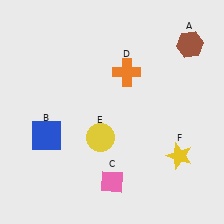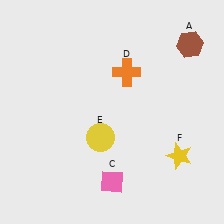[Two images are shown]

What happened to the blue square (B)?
The blue square (B) was removed in Image 2. It was in the bottom-left area of Image 1.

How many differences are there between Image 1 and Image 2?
There is 1 difference between the two images.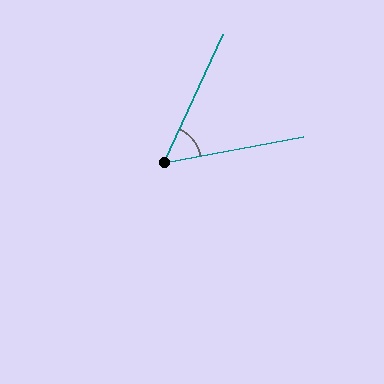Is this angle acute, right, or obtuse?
It is acute.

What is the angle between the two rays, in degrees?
Approximately 55 degrees.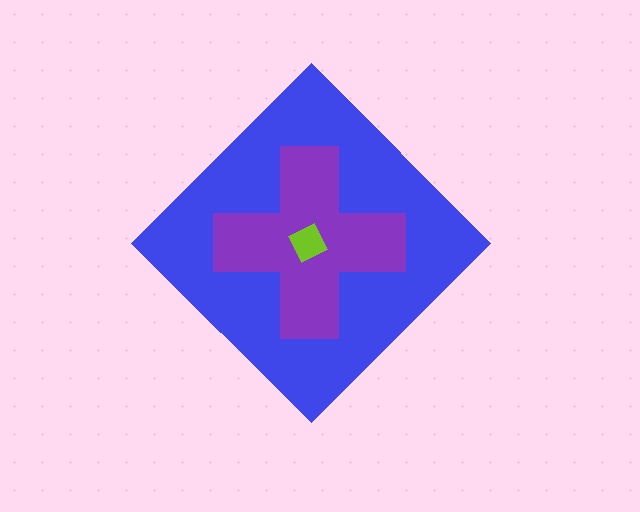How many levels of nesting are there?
3.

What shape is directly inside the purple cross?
The lime square.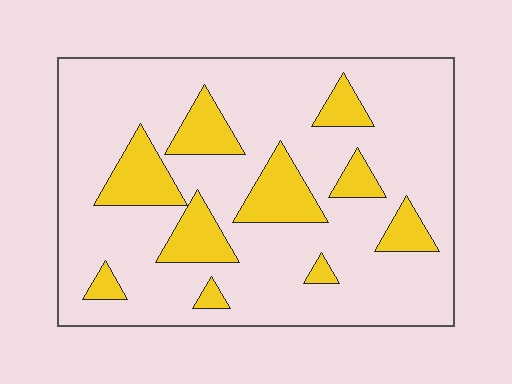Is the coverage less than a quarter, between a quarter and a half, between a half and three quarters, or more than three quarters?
Less than a quarter.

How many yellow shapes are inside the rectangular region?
10.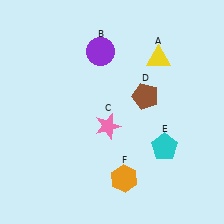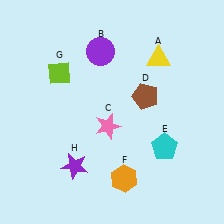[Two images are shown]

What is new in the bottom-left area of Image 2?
A purple star (H) was added in the bottom-left area of Image 2.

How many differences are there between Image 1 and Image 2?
There are 2 differences between the two images.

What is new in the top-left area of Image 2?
A lime diamond (G) was added in the top-left area of Image 2.